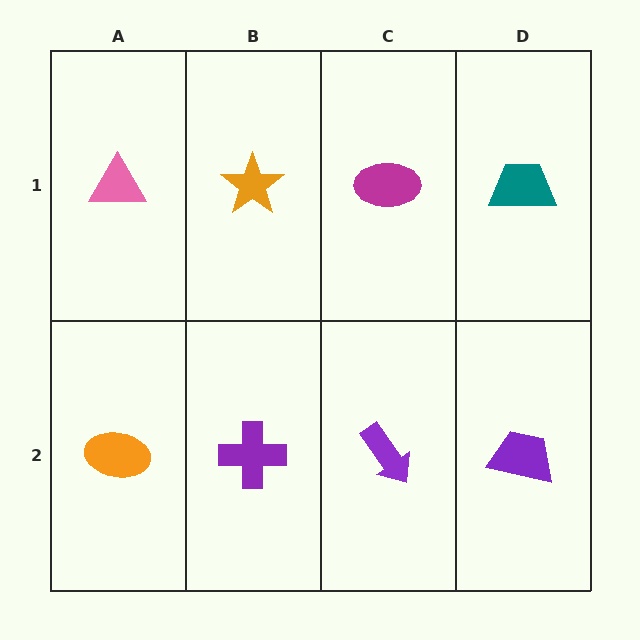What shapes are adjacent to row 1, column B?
A purple cross (row 2, column B), a pink triangle (row 1, column A), a magenta ellipse (row 1, column C).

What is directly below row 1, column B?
A purple cross.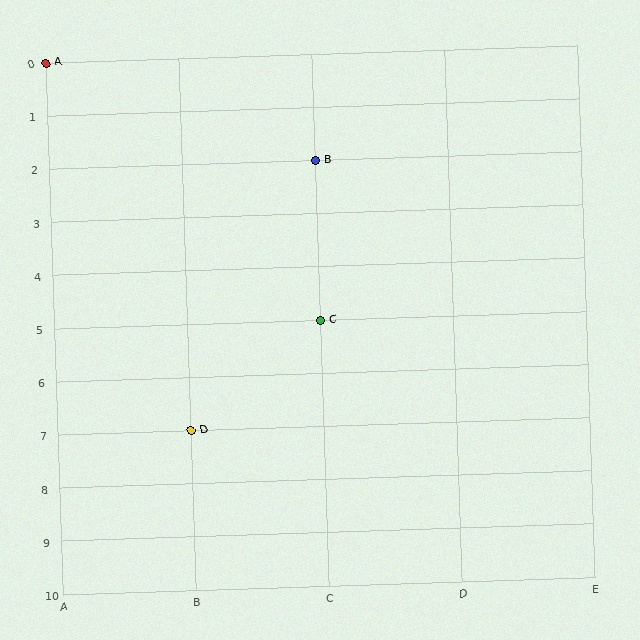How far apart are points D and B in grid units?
Points D and B are 1 column and 5 rows apart (about 5.1 grid units diagonally).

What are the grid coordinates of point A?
Point A is at grid coordinates (A, 0).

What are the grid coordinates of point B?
Point B is at grid coordinates (C, 2).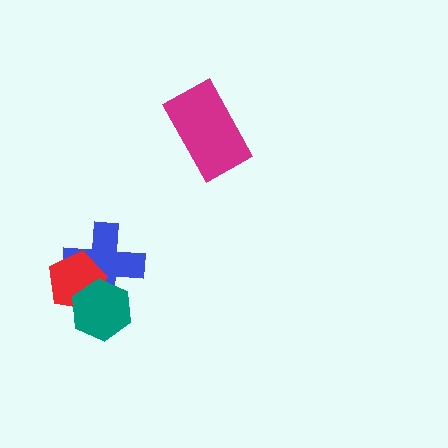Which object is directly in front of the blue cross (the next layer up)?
The red pentagon is directly in front of the blue cross.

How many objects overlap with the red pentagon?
2 objects overlap with the red pentagon.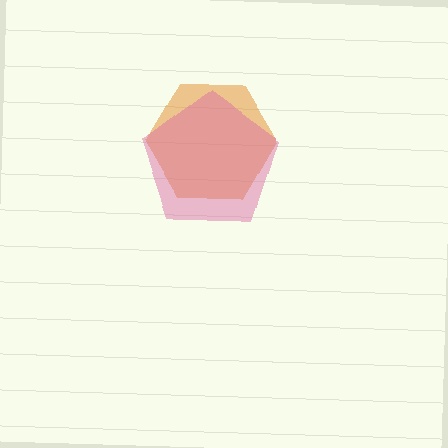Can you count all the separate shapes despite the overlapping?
Yes, there are 2 separate shapes.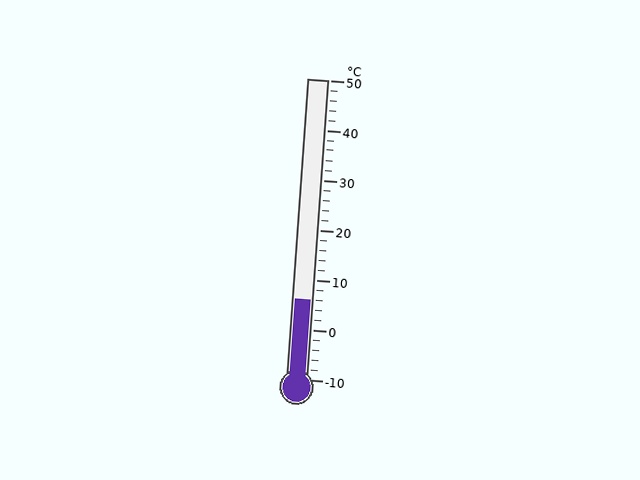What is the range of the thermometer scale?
The thermometer scale ranges from -10°C to 50°C.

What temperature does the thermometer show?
The thermometer shows approximately 6°C.